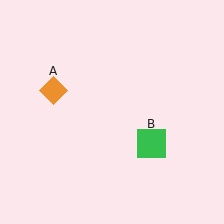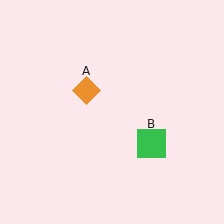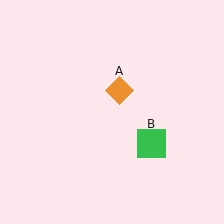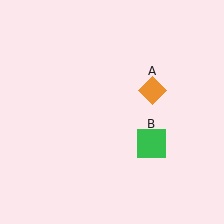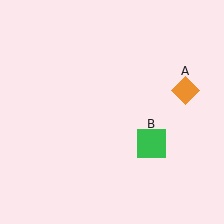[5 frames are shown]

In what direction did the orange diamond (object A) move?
The orange diamond (object A) moved right.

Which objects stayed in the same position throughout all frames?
Green square (object B) remained stationary.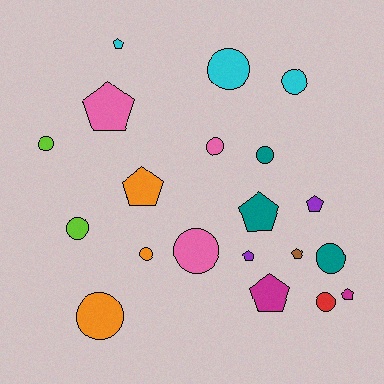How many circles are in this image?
There are 11 circles.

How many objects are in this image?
There are 20 objects.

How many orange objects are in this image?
There are 3 orange objects.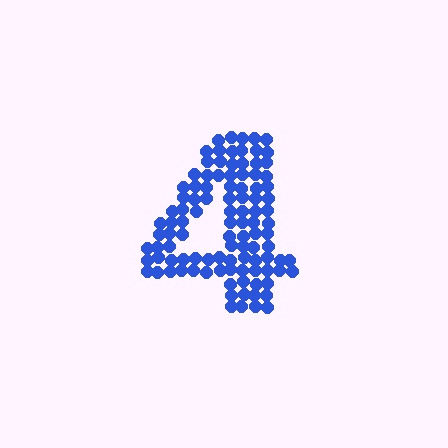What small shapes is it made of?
It is made of small circles.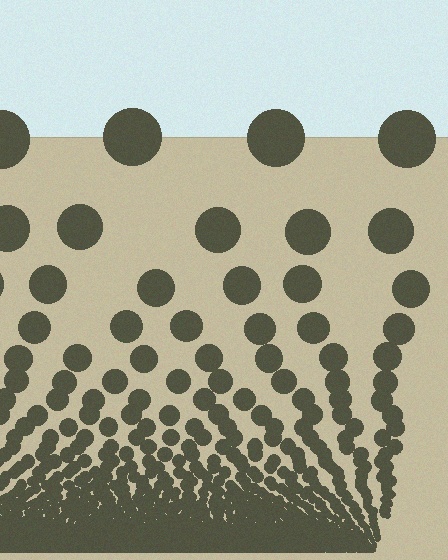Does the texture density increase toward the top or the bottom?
Density increases toward the bottom.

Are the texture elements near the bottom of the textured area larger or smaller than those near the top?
Smaller. The gradient is inverted — elements near the bottom are smaller and denser.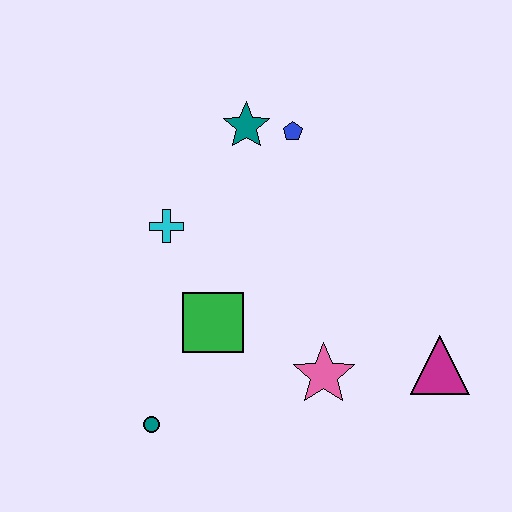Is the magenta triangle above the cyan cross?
No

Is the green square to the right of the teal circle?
Yes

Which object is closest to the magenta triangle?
The pink star is closest to the magenta triangle.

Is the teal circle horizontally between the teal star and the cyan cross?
No